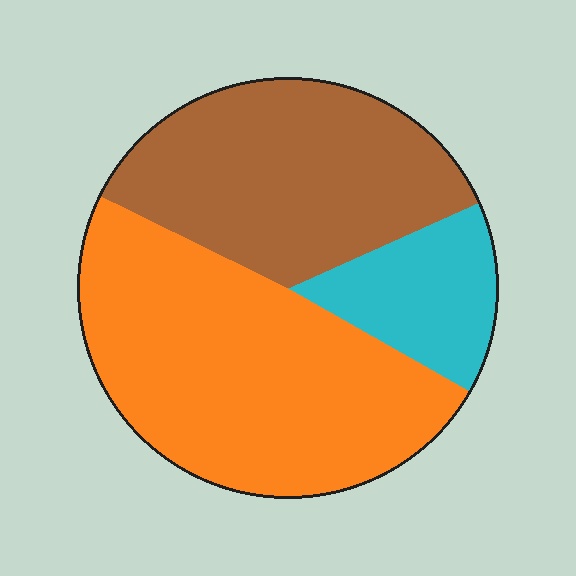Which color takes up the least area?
Cyan, at roughly 15%.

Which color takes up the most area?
Orange, at roughly 50%.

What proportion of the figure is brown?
Brown covers roughly 35% of the figure.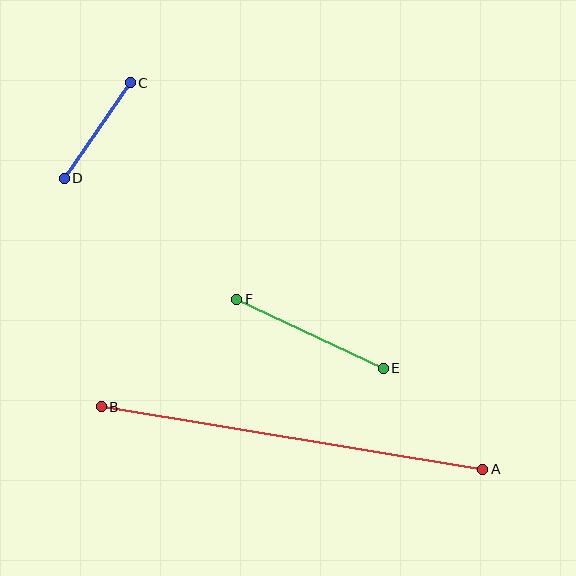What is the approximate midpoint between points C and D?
The midpoint is at approximately (97, 130) pixels.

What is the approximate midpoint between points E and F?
The midpoint is at approximately (310, 334) pixels.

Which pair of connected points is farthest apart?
Points A and B are farthest apart.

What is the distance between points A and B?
The distance is approximately 387 pixels.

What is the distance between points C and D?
The distance is approximately 116 pixels.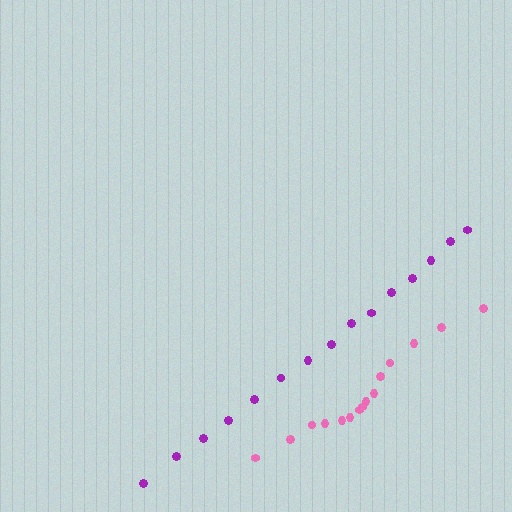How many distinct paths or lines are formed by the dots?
There are 2 distinct paths.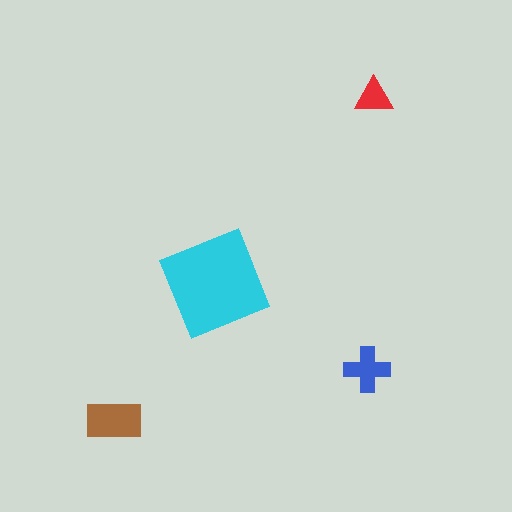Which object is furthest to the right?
The red triangle is rightmost.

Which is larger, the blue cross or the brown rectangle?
The brown rectangle.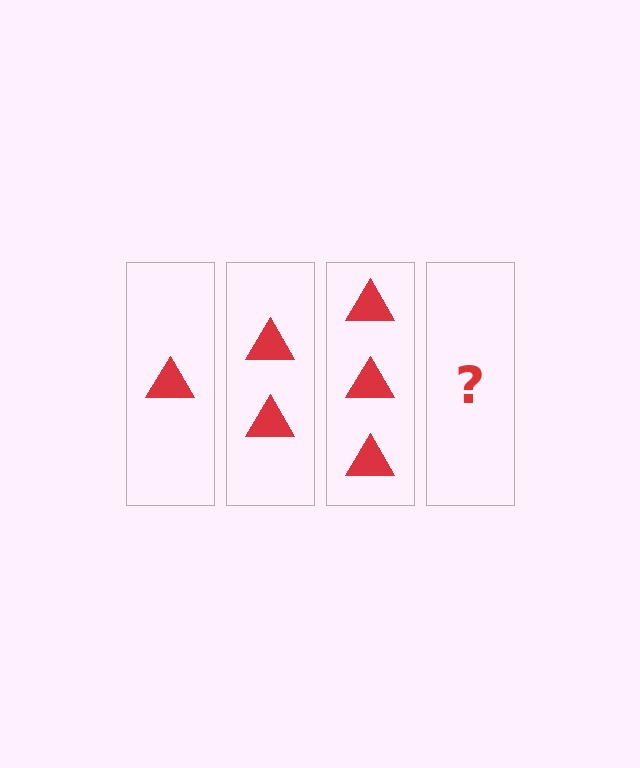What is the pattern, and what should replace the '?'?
The pattern is that each step adds one more triangle. The '?' should be 4 triangles.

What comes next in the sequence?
The next element should be 4 triangles.